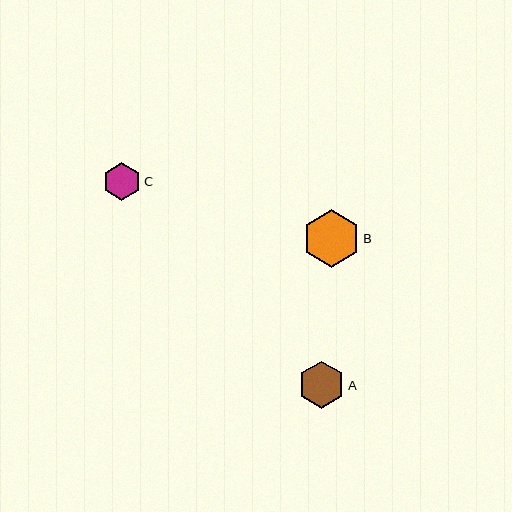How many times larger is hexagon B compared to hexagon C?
Hexagon B is approximately 1.5 times the size of hexagon C.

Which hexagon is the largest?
Hexagon B is the largest with a size of approximately 58 pixels.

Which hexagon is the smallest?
Hexagon C is the smallest with a size of approximately 38 pixels.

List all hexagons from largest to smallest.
From largest to smallest: B, A, C.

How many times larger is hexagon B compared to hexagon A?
Hexagon B is approximately 1.2 times the size of hexagon A.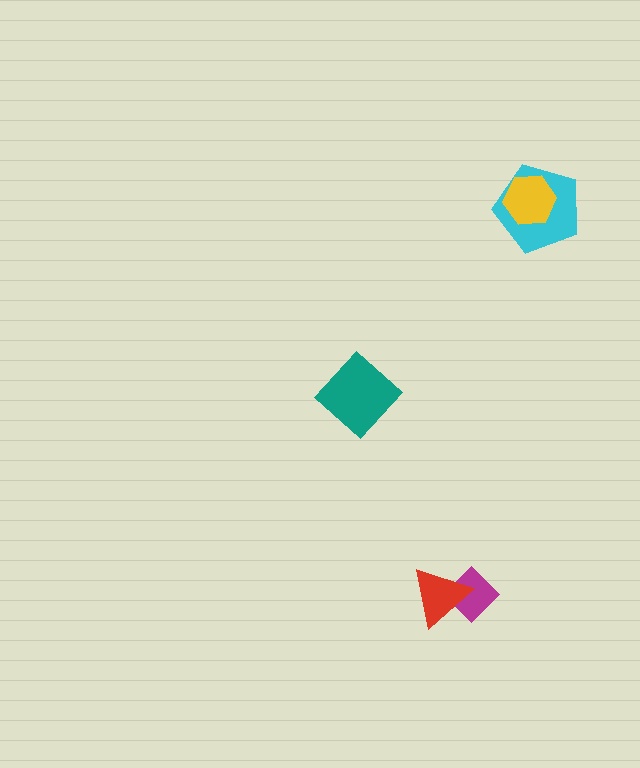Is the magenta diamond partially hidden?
Yes, it is partially covered by another shape.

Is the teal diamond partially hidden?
No, no other shape covers it.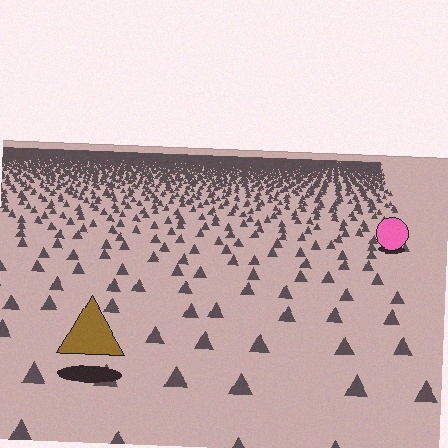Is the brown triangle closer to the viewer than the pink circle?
Yes. The brown triangle is closer — you can tell from the texture gradient: the ground texture is coarser near it.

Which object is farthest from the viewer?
The pink circle is farthest from the viewer. It appears smaller and the ground texture around it is denser.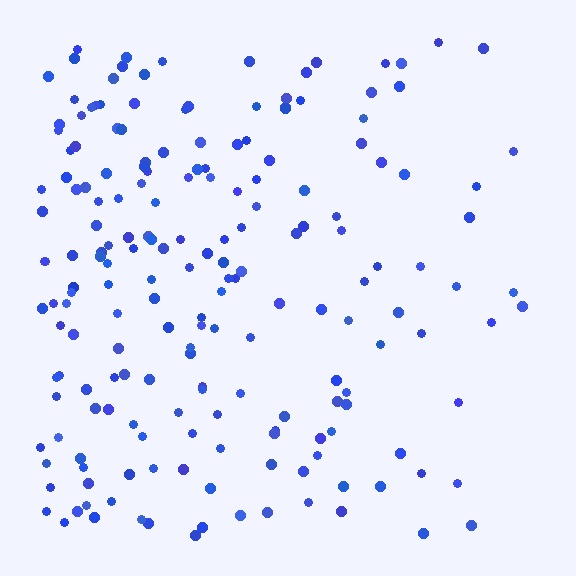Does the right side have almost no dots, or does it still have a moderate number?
Still a moderate number, just noticeably fewer than the left.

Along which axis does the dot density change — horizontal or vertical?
Horizontal.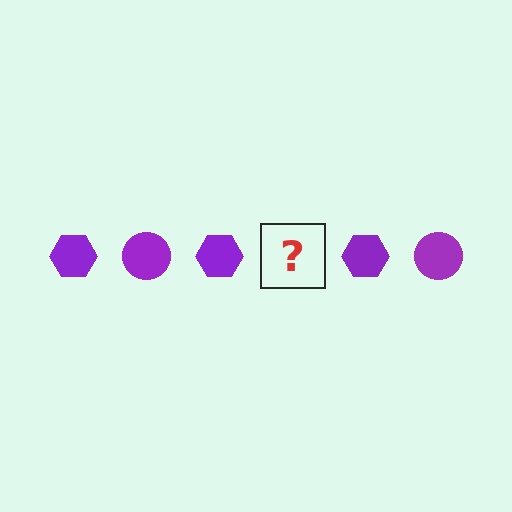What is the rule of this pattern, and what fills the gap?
The rule is that the pattern cycles through hexagon, circle shapes in purple. The gap should be filled with a purple circle.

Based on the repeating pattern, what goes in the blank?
The blank should be a purple circle.